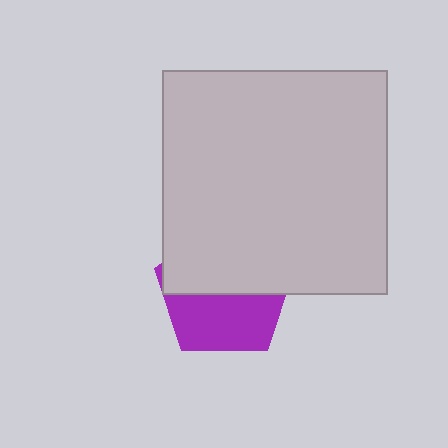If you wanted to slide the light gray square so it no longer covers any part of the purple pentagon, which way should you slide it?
Slide it up — that is the most direct way to separate the two shapes.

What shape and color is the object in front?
The object in front is a light gray square.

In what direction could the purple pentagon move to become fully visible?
The purple pentagon could move down. That would shift it out from behind the light gray square entirely.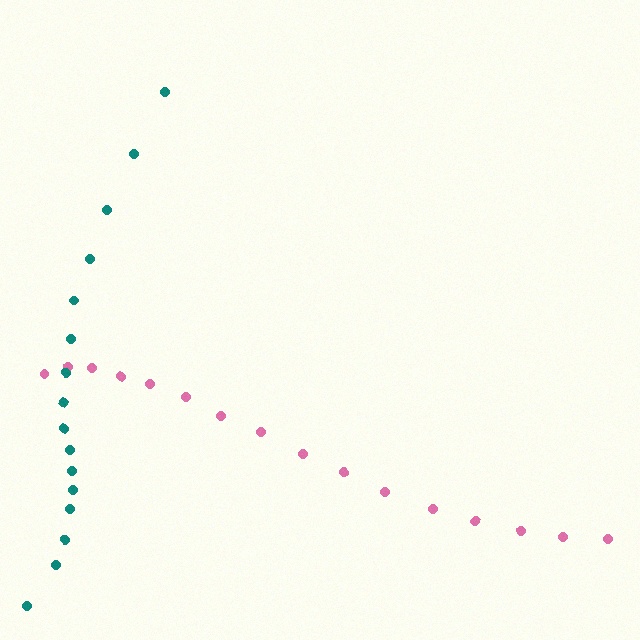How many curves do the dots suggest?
There are 2 distinct paths.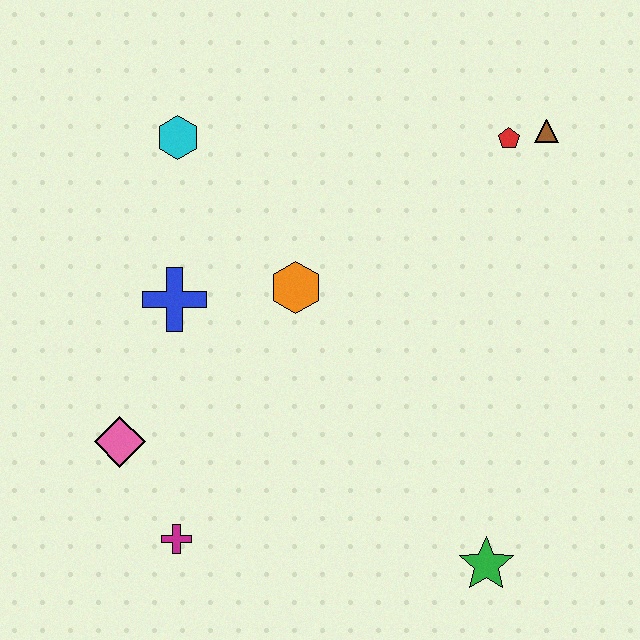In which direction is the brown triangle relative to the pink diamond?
The brown triangle is to the right of the pink diamond.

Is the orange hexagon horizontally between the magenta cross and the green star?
Yes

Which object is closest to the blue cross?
The orange hexagon is closest to the blue cross.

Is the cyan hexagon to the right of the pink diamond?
Yes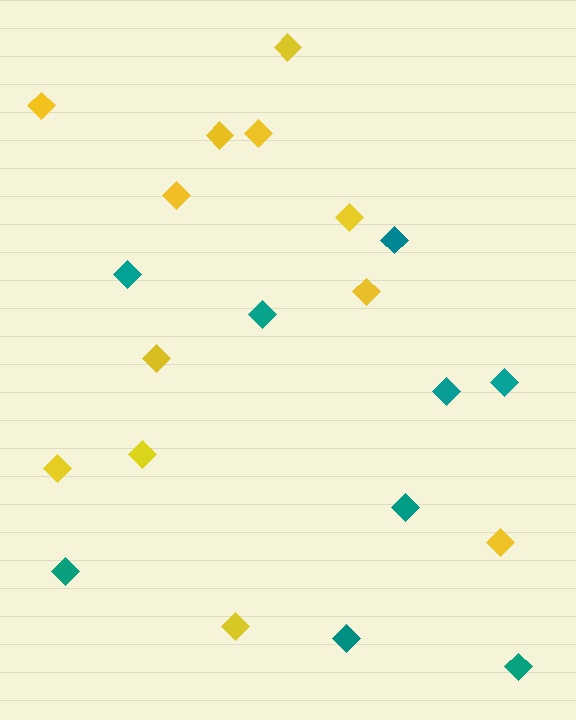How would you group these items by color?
There are 2 groups: one group of yellow diamonds (12) and one group of teal diamonds (9).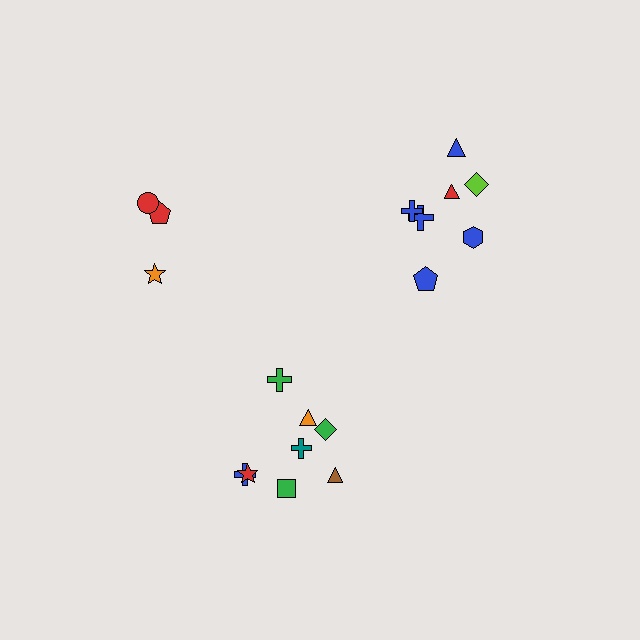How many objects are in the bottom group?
There are 8 objects.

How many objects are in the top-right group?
There are 7 objects.